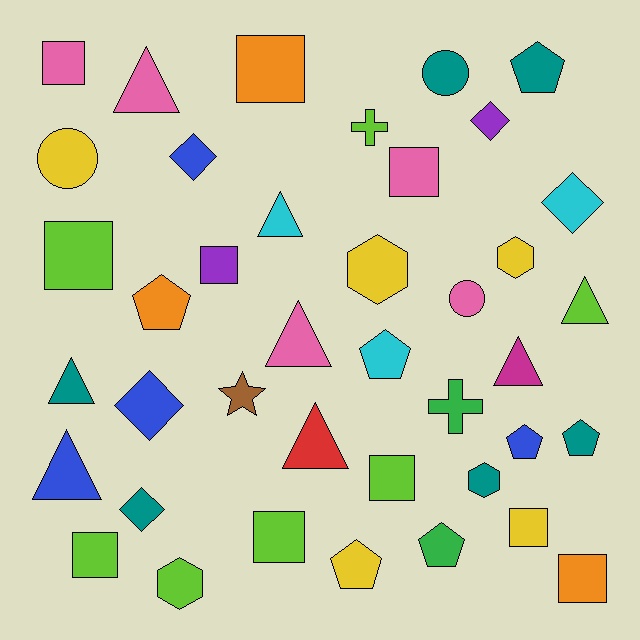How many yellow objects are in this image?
There are 5 yellow objects.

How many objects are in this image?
There are 40 objects.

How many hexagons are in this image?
There are 4 hexagons.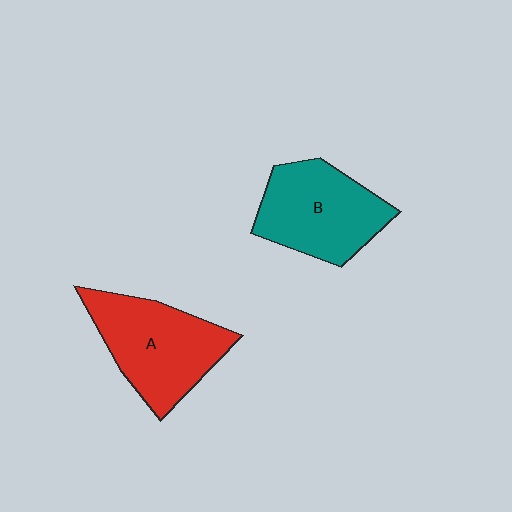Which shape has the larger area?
Shape A (red).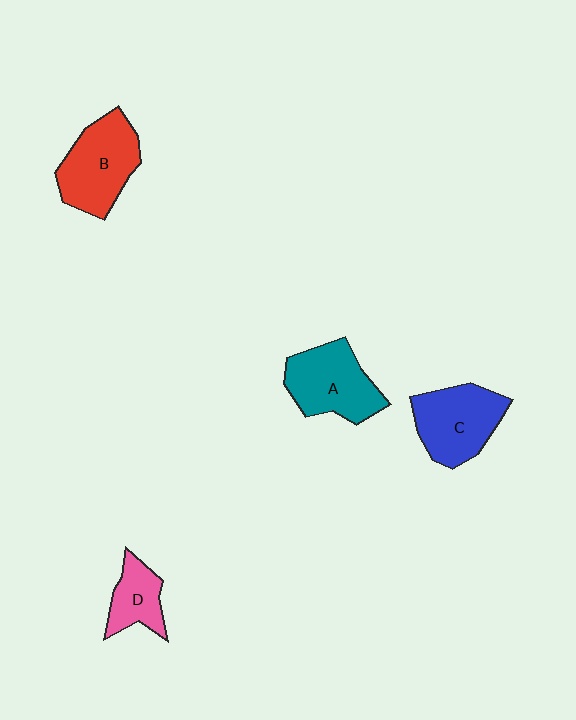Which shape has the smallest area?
Shape D (pink).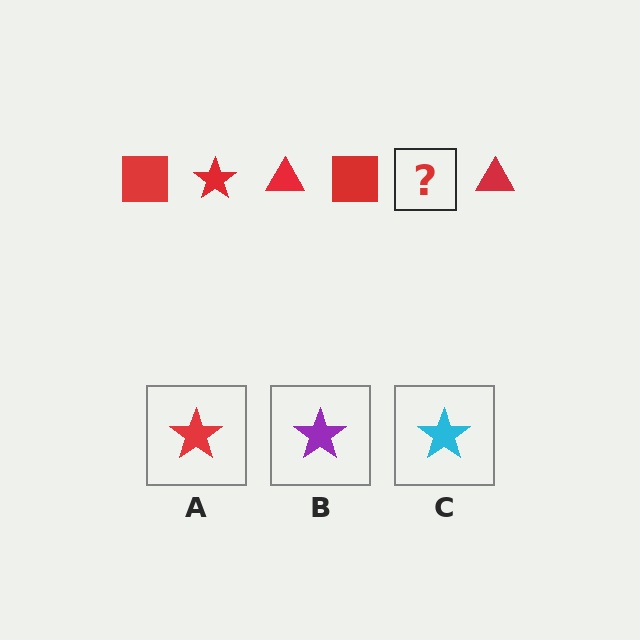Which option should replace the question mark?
Option A.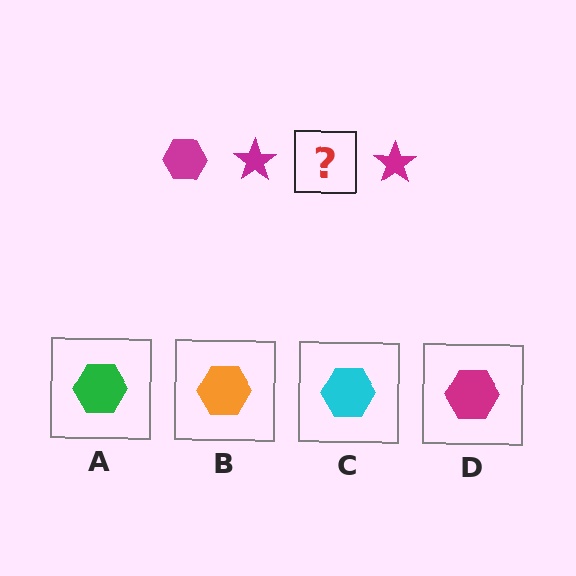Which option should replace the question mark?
Option D.